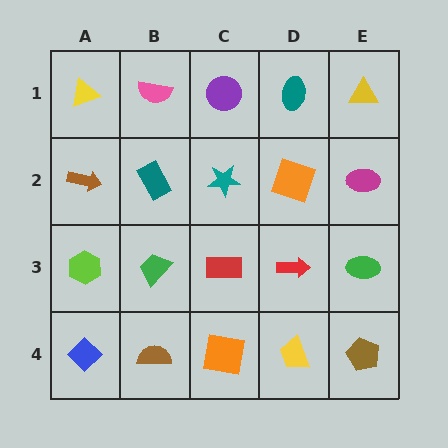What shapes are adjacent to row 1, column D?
An orange square (row 2, column D), a purple circle (row 1, column C), a yellow triangle (row 1, column E).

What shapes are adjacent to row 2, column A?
A yellow triangle (row 1, column A), a lime hexagon (row 3, column A), a teal rectangle (row 2, column B).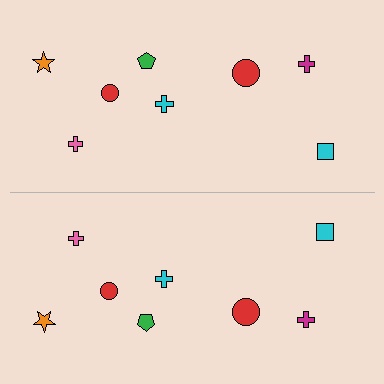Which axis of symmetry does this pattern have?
The pattern has a horizontal axis of symmetry running through the center of the image.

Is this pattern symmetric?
Yes, this pattern has bilateral (reflection) symmetry.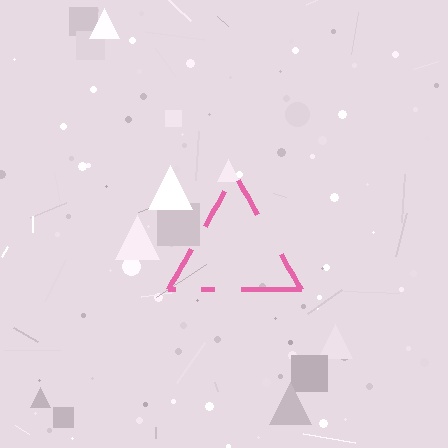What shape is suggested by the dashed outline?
The dashed outline suggests a triangle.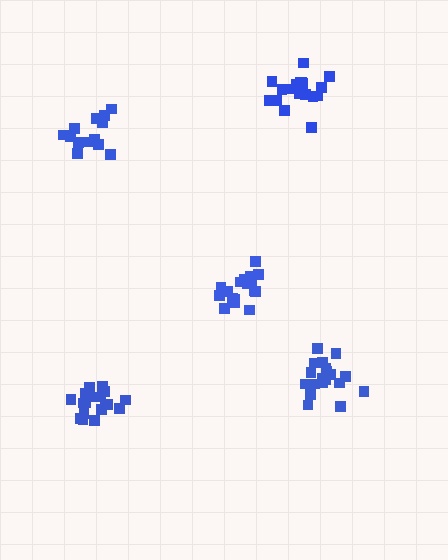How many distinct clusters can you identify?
There are 5 distinct clusters.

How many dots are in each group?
Group 1: 18 dots, Group 2: 20 dots, Group 3: 18 dots, Group 4: 15 dots, Group 5: 18 dots (89 total).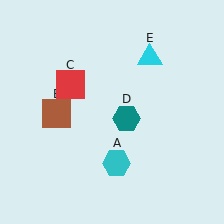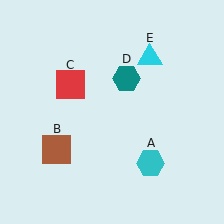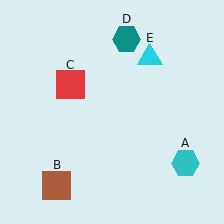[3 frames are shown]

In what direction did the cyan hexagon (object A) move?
The cyan hexagon (object A) moved right.